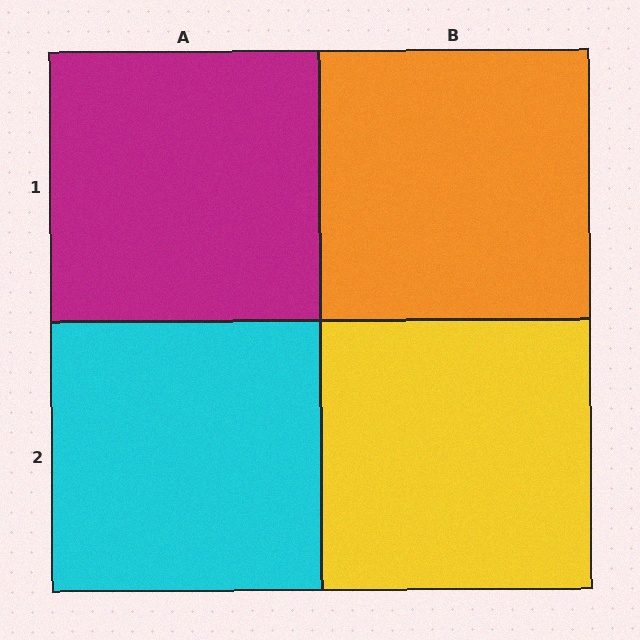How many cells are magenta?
1 cell is magenta.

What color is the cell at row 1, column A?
Magenta.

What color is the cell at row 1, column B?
Orange.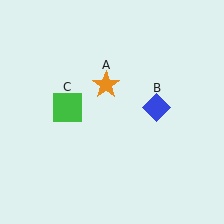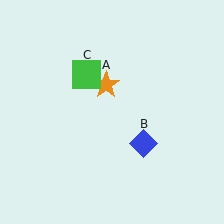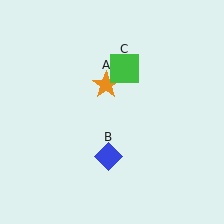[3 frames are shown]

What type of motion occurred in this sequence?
The blue diamond (object B), green square (object C) rotated clockwise around the center of the scene.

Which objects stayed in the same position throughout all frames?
Orange star (object A) remained stationary.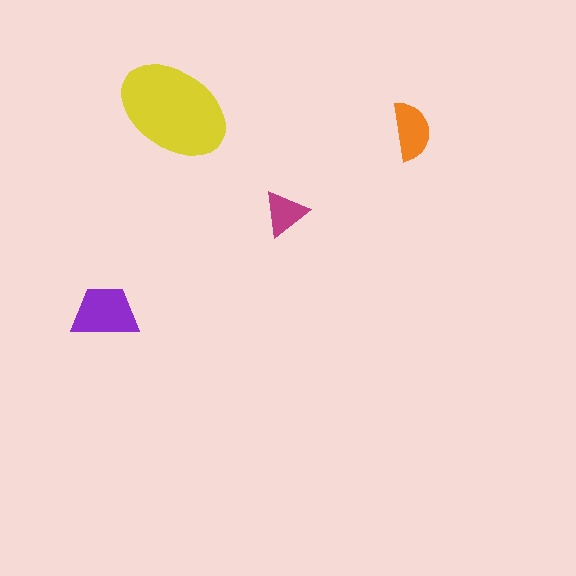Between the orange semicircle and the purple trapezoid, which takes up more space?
The purple trapezoid.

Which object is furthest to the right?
The orange semicircle is rightmost.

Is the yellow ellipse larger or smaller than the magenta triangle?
Larger.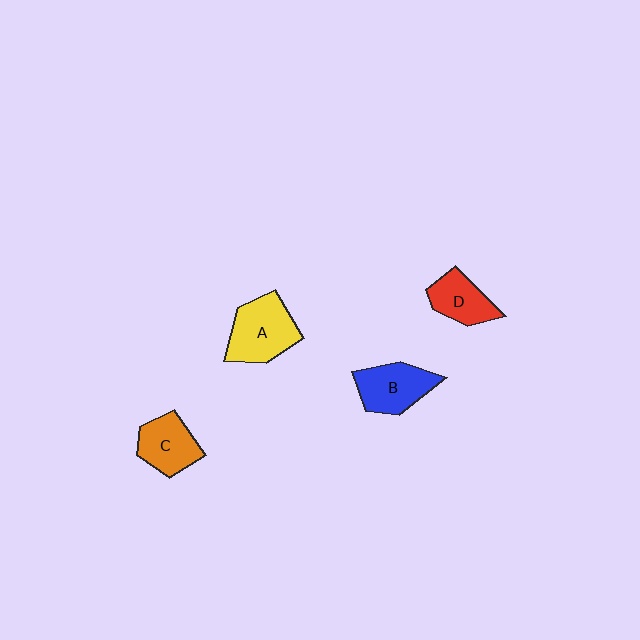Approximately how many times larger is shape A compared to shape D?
Approximately 1.5 times.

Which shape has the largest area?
Shape A (yellow).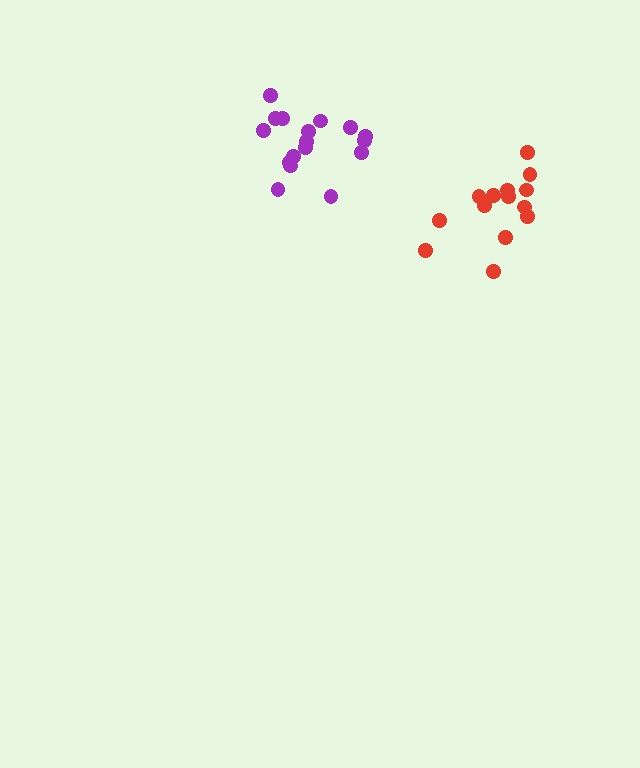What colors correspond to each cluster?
The clusters are colored: red, purple.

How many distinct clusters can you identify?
There are 2 distinct clusters.